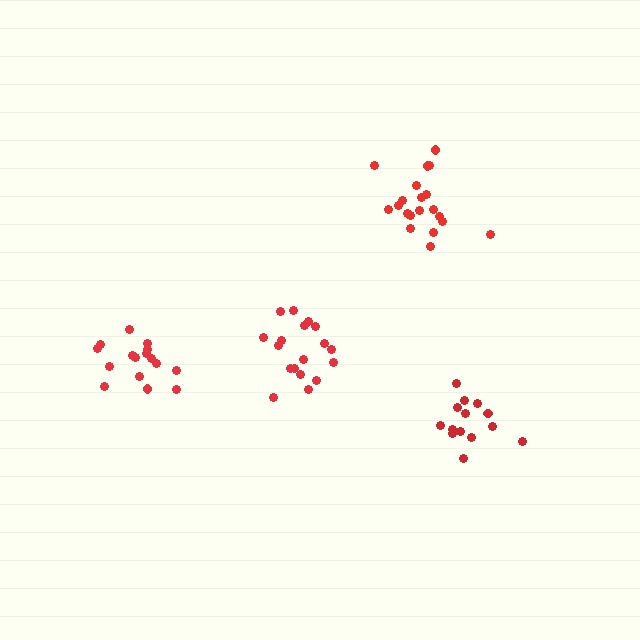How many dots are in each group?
Group 1: 20 dots, Group 2: 14 dots, Group 3: 18 dots, Group 4: 16 dots (68 total).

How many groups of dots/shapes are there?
There are 4 groups.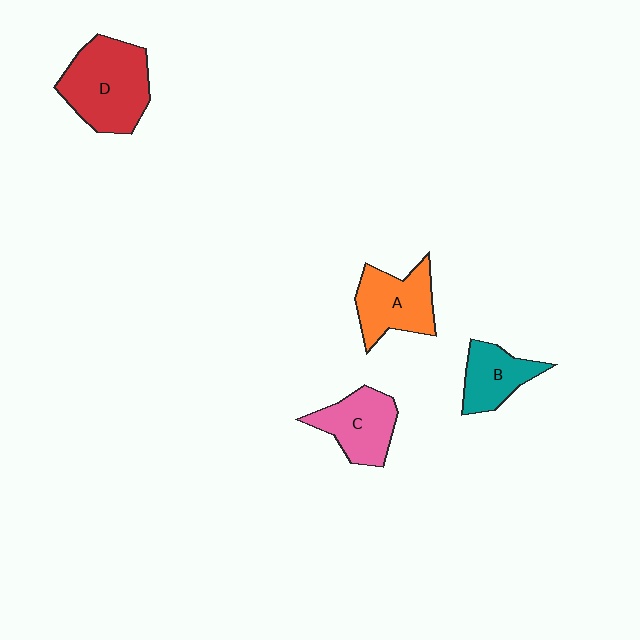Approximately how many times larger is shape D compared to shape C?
Approximately 1.5 times.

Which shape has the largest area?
Shape D (red).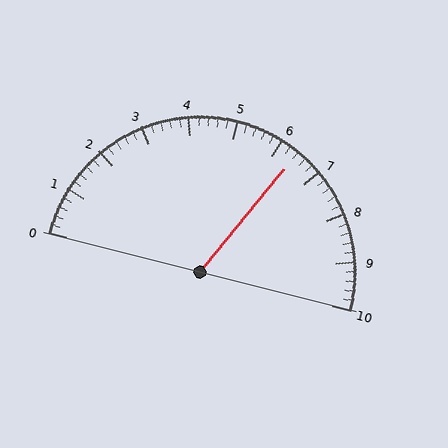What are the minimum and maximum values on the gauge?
The gauge ranges from 0 to 10.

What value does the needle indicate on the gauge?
The needle indicates approximately 6.4.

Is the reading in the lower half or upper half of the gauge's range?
The reading is in the upper half of the range (0 to 10).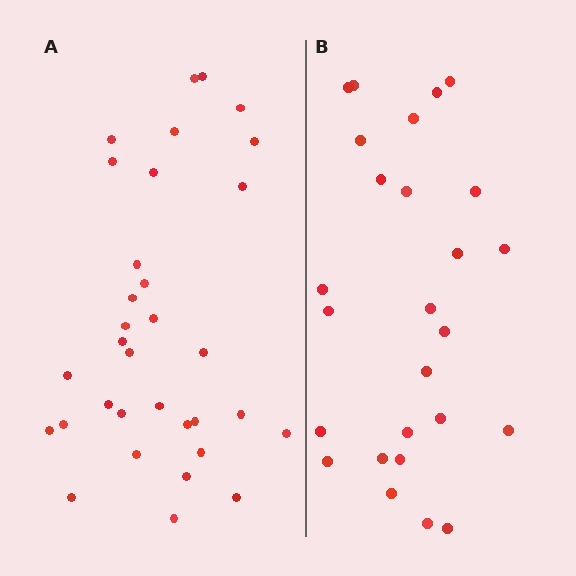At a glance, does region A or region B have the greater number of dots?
Region A (the left region) has more dots.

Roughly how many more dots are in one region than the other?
Region A has roughly 8 or so more dots than region B.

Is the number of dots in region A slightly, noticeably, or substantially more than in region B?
Region A has noticeably more, but not dramatically so. The ratio is roughly 1.3 to 1.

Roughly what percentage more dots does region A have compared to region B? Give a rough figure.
About 25% more.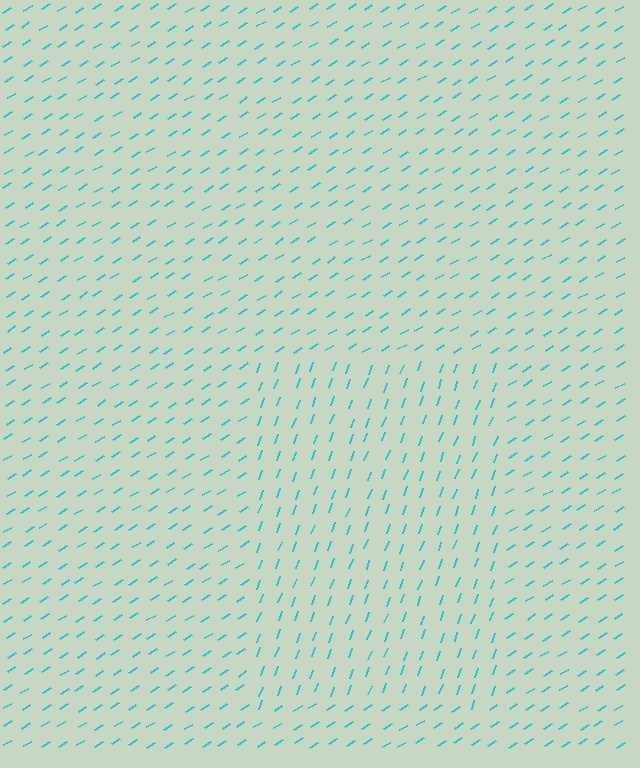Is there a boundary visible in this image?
Yes, there is a texture boundary formed by a change in line orientation.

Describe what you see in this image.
The image is filled with small cyan line segments. A rectangle region in the image has lines oriented differently from the surrounding lines, creating a visible texture boundary.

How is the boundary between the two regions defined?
The boundary is defined purely by a change in line orientation (approximately 40 degrees difference). All lines are the same color and thickness.